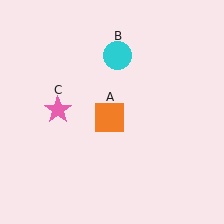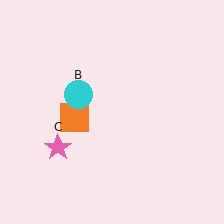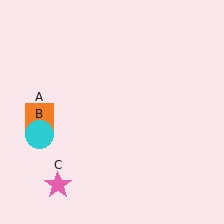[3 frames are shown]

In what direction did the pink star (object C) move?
The pink star (object C) moved down.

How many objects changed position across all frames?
3 objects changed position: orange square (object A), cyan circle (object B), pink star (object C).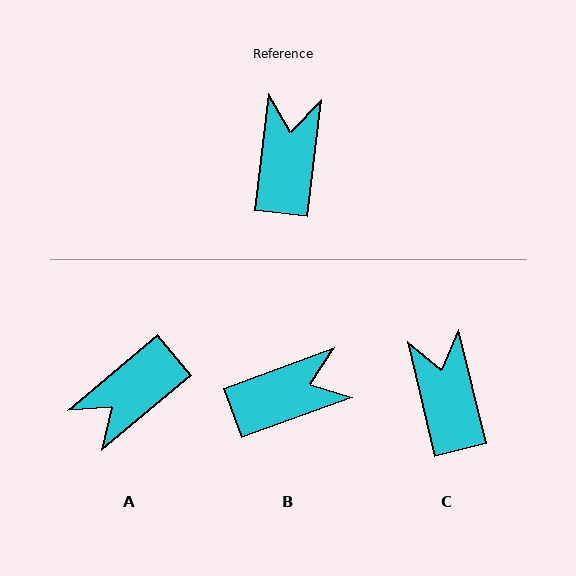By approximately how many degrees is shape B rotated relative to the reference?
Approximately 63 degrees clockwise.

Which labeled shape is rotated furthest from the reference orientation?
A, about 137 degrees away.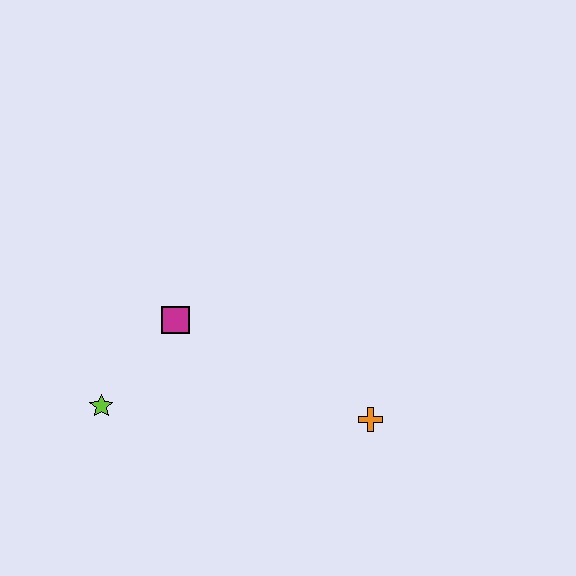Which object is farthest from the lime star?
The orange cross is farthest from the lime star.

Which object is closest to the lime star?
The magenta square is closest to the lime star.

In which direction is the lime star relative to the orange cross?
The lime star is to the left of the orange cross.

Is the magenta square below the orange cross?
No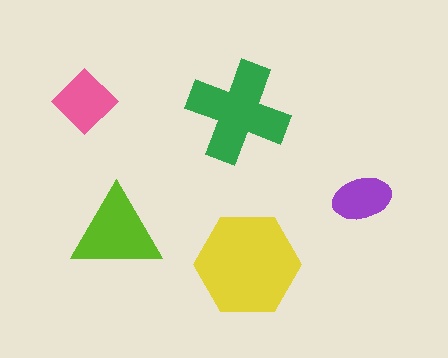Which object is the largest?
The yellow hexagon.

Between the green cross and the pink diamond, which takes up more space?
The green cross.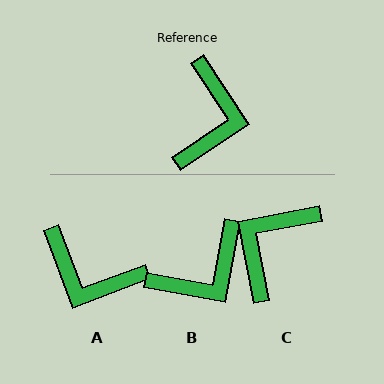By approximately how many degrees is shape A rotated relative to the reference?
Approximately 103 degrees clockwise.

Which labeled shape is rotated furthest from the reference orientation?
C, about 157 degrees away.